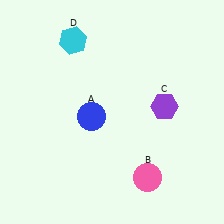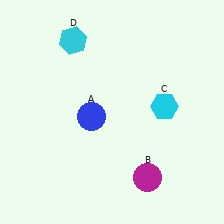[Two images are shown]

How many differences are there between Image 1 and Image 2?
There are 2 differences between the two images.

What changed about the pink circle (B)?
In Image 1, B is pink. In Image 2, it changed to magenta.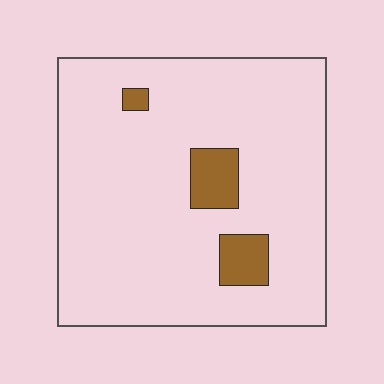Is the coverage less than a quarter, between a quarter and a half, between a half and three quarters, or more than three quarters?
Less than a quarter.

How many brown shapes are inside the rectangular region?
3.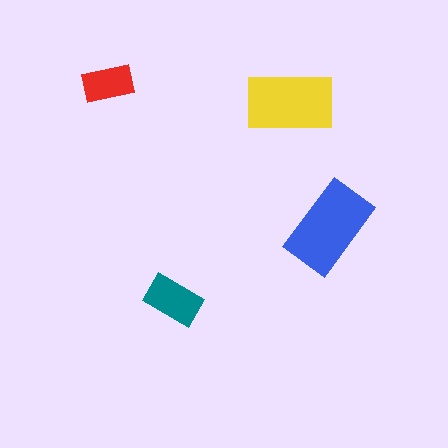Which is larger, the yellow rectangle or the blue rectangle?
The blue one.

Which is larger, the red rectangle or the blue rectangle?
The blue one.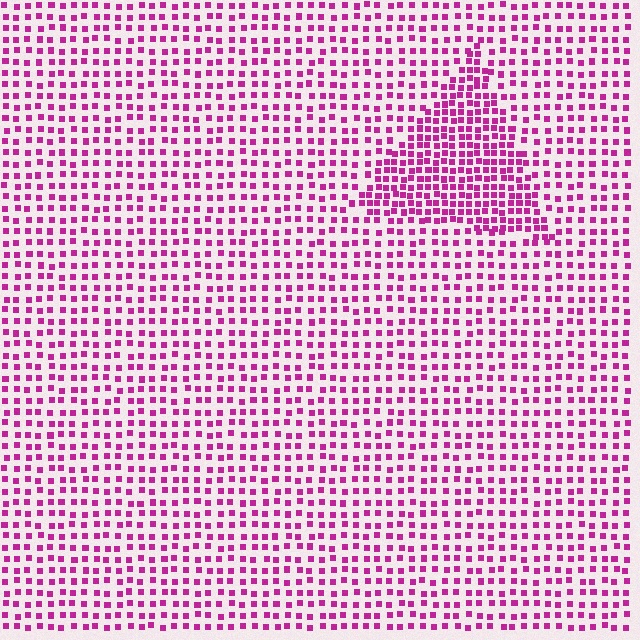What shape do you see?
I see a triangle.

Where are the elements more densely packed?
The elements are more densely packed inside the triangle boundary.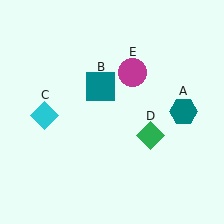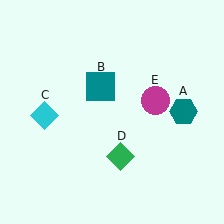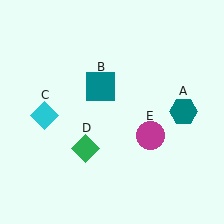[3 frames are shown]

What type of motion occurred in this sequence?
The green diamond (object D), magenta circle (object E) rotated clockwise around the center of the scene.